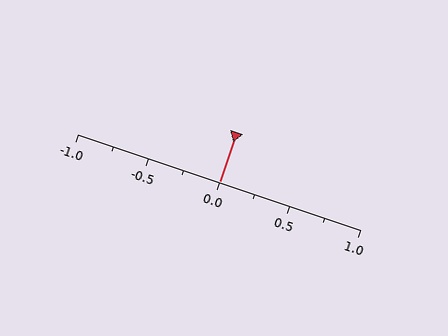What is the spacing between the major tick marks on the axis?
The major ticks are spaced 0.5 apart.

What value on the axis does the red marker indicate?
The marker indicates approximately 0.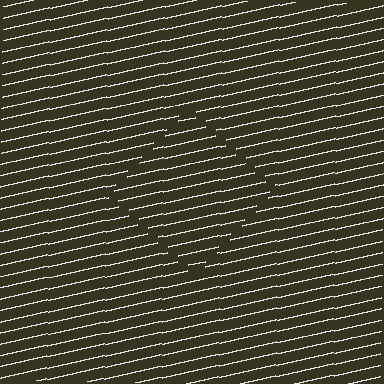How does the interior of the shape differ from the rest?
The interior of the shape contains the same grating, shifted by half a period — the contour is defined by the phase discontinuity where line-ends from the inner and outer gratings abut.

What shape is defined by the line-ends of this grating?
An illusory square. The interior of the shape contains the same grating, shifted by half a period — the contour is defined by the phase discontinuity where line-ends from the inner and outer gratings abut.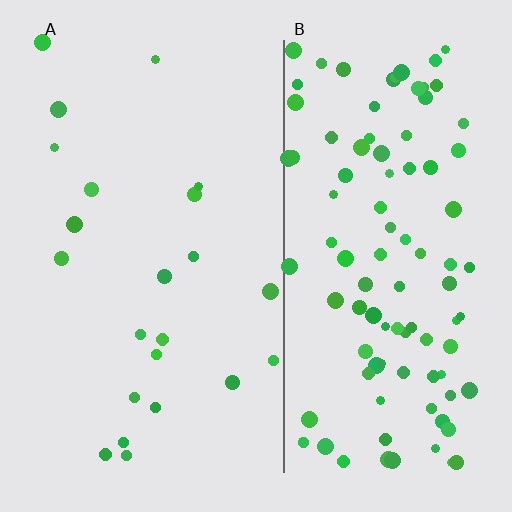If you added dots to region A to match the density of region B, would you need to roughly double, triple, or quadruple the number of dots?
Approximately quadruple.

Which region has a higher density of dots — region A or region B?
B (the right).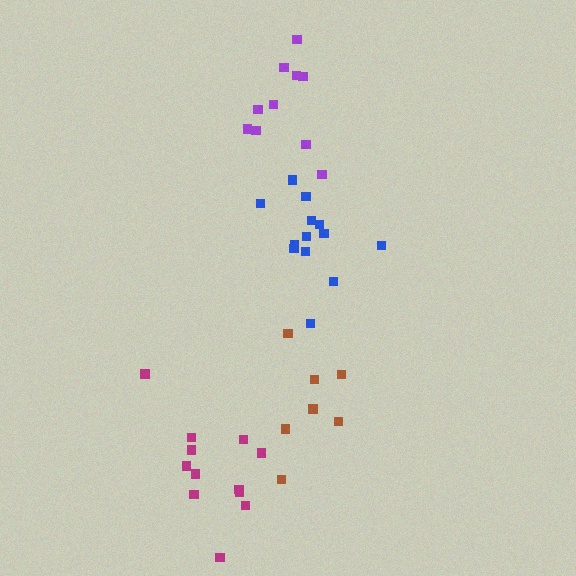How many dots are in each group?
Group 1: 13 dots, Group 2: 7 dots, Group 3: 10 dots, Group 4: 13 dots (43 total).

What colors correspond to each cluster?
The clusters are colored: blue, brown, purple, magenta.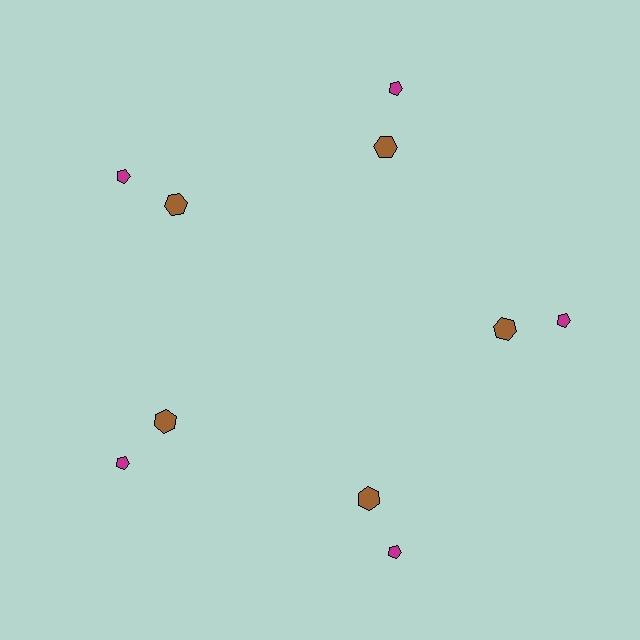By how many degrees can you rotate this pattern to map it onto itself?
The pattern maps onto itself every 72 degrees of rotation.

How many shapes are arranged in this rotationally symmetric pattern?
There are 10 shapes, arranged in 5 groups of 2.